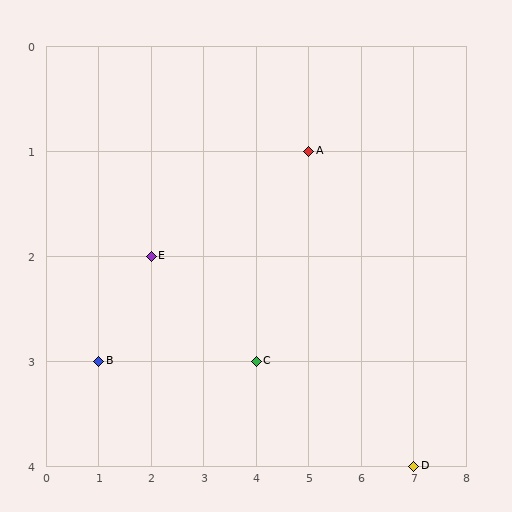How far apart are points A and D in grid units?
Points A and D are 2 columns and 3 rows apart (about 3.6 grid units diagonally).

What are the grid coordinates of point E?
Point E is at grid coordinates (2, 2).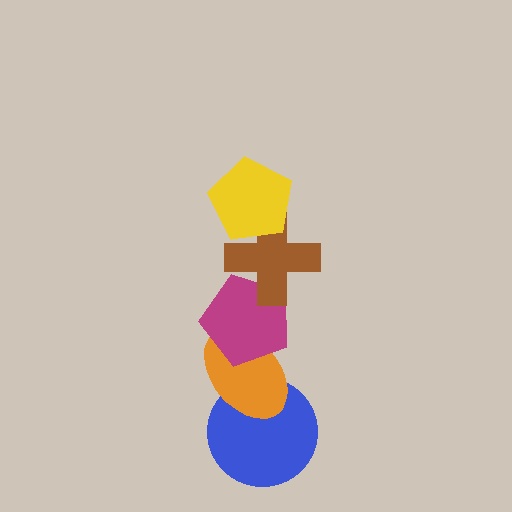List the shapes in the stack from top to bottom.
From top to bottom: the yellow pentagon, the brown cross, the magenta pentagon, the orange ellipse, the blue circle.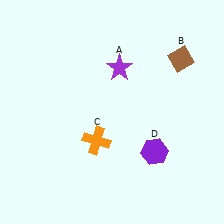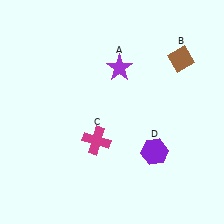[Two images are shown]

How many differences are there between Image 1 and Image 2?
There is 1 difference between the two images.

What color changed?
The cross (C) changed from orange in Image 1 to magenta in Image 2.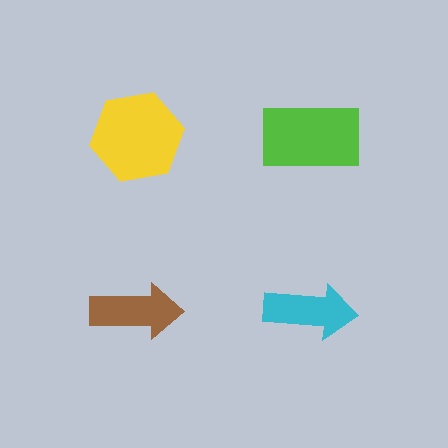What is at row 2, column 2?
A cyan arrow.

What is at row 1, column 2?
A lime rectangle.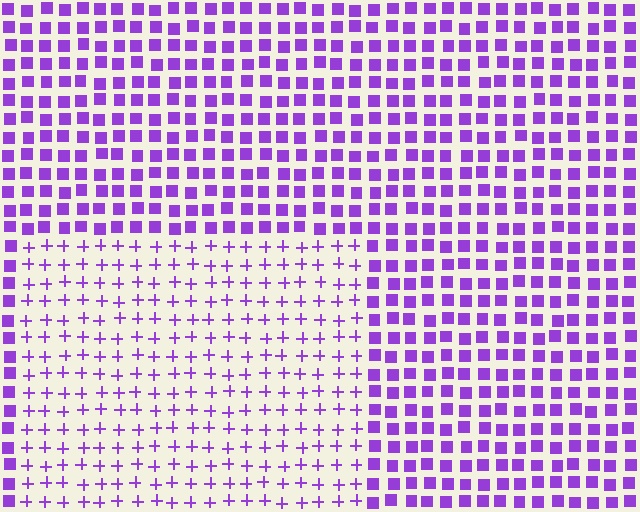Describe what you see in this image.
The image is filled with small purple elements arranged in a uniform grid. A rectangle-shaped region contains plus signs, while the surrounding area contains squares. The boundary is defined purely by the change in element shape.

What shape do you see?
I see a rectangle.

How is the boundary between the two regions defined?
The boundary is defined by a change in element shape: plus signs inside vs. squares outside. All elements share the same color and spacing.